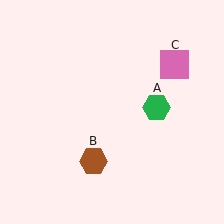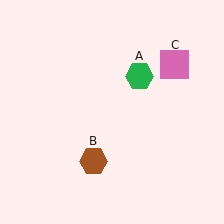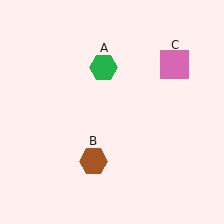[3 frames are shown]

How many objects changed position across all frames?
1 object changed position: green hexagon (object A).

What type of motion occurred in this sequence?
The green hexagon (object A) rotated counterclockwise around the center of the scene.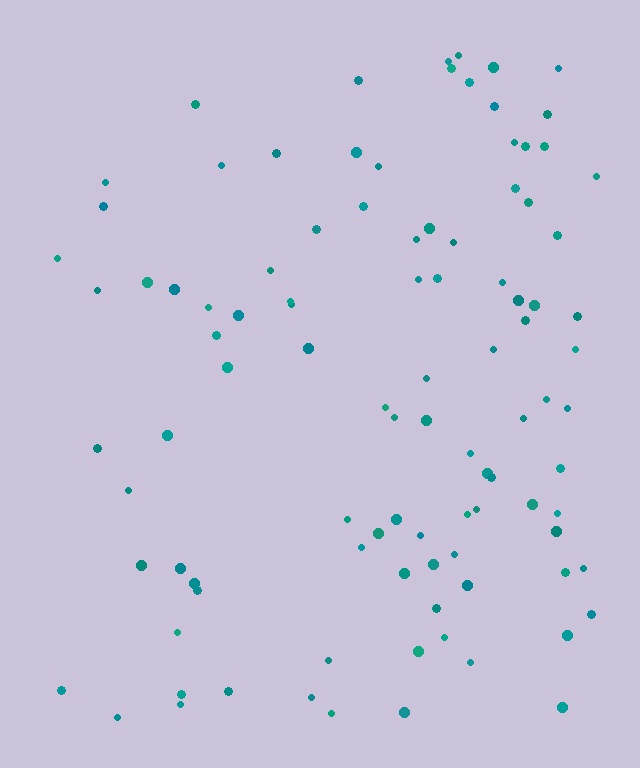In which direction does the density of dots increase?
From left to right, with the right side densest.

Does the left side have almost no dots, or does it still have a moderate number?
Still a moderate number, just noticeably fewer than the right.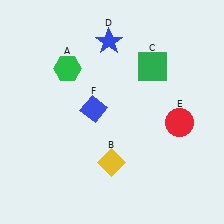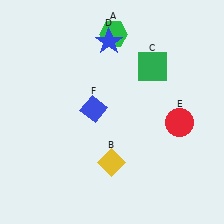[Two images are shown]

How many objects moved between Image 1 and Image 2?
1 object moved between the two images.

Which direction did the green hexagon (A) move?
The green hexagon (A) moved right.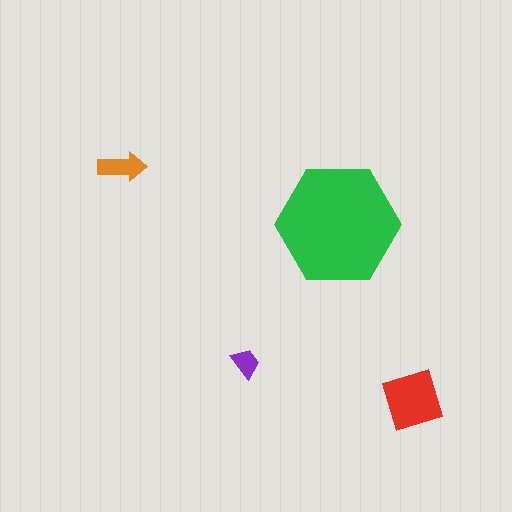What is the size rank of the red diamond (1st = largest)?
2nd.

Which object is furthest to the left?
The orange arrow is leftmost.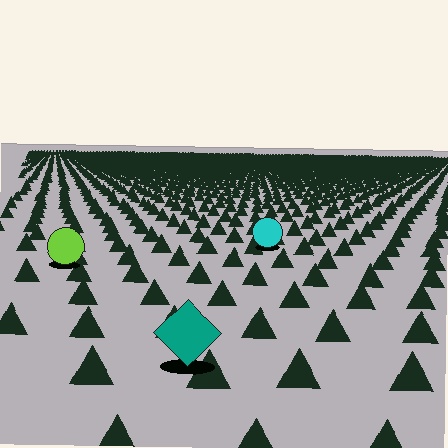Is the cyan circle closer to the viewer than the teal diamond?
No. The teal diamond is closer — you can tell from the texture gradient: the ground texture is coarser near it.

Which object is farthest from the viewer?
The cyan circle is farthest from the viewer. It appears smaller and the ground texture around it is denser.